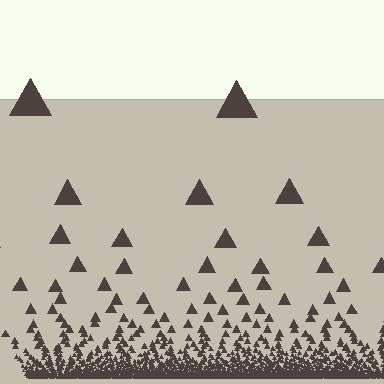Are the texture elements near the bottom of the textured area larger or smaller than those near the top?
Smaller. The gradient is inverted — elements near the bottom are smaller and denser.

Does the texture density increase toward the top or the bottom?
Density increases toward the bottom.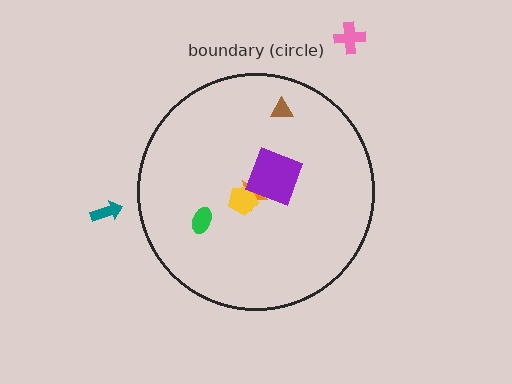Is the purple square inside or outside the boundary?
Inside.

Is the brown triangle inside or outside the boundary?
Inside.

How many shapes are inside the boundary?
5 inside, 2 outside.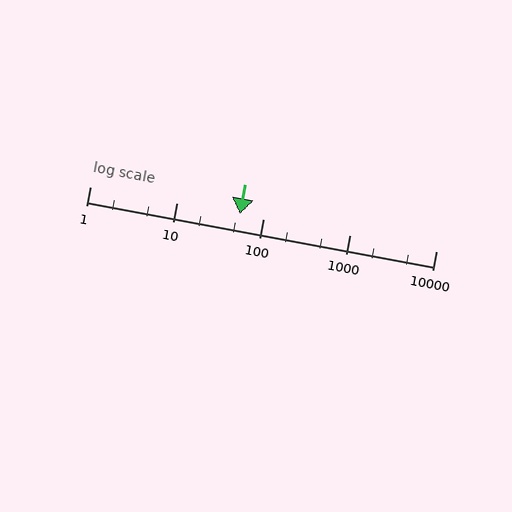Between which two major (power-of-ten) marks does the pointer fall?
The pointer is between 10 and 100.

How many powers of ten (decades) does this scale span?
The scale spans 4 decades, from 1 to 10000.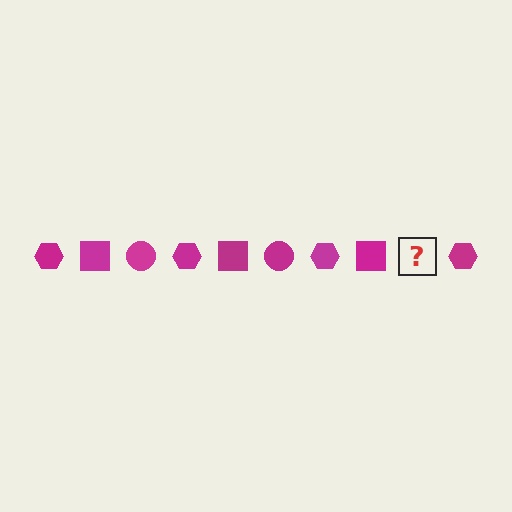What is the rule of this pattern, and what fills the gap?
The rule is that the pattern cycles through hexagon, square, circle shapes in magenta. The gap should be filled with a magenta circle.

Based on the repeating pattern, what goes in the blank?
The blank should be a magenta circle.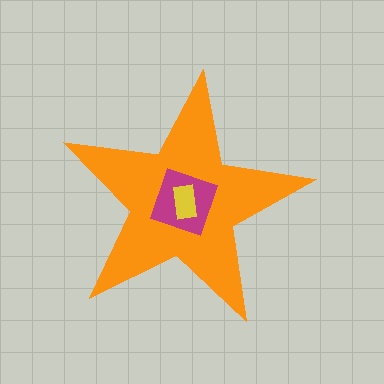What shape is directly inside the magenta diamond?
The yellow rectangle.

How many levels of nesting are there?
3.